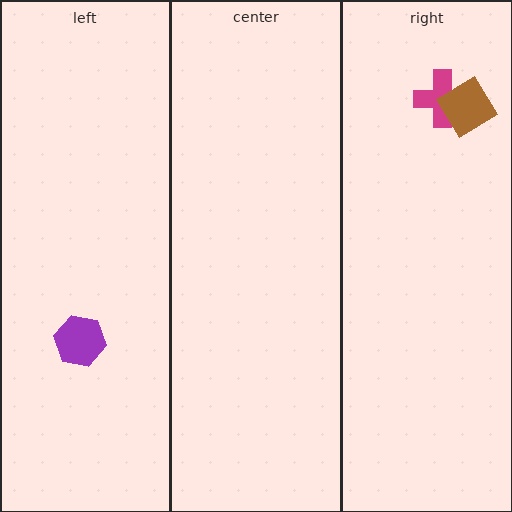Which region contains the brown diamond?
The right region.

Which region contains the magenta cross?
The right region.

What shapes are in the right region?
The magenta cross, the brown diamond.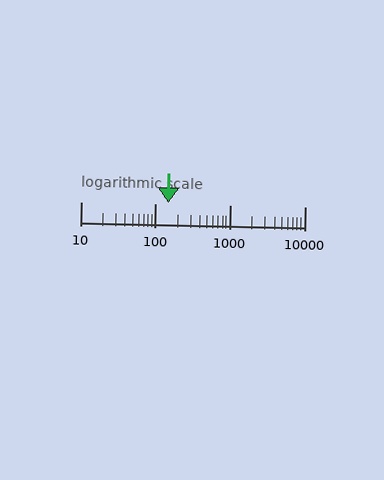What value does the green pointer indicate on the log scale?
The pointer indicates approximately 150.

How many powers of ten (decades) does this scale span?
The scale spans 3 decades, from 10 to 10000.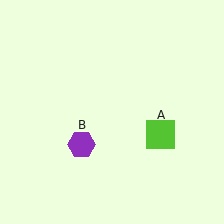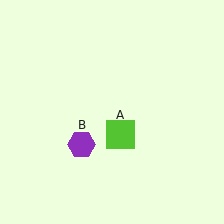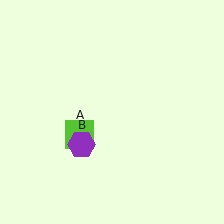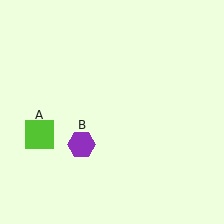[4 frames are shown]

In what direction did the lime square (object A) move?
The lime square (object A) moved left.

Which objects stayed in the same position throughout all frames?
Purple hexagon (object B) remained stationary.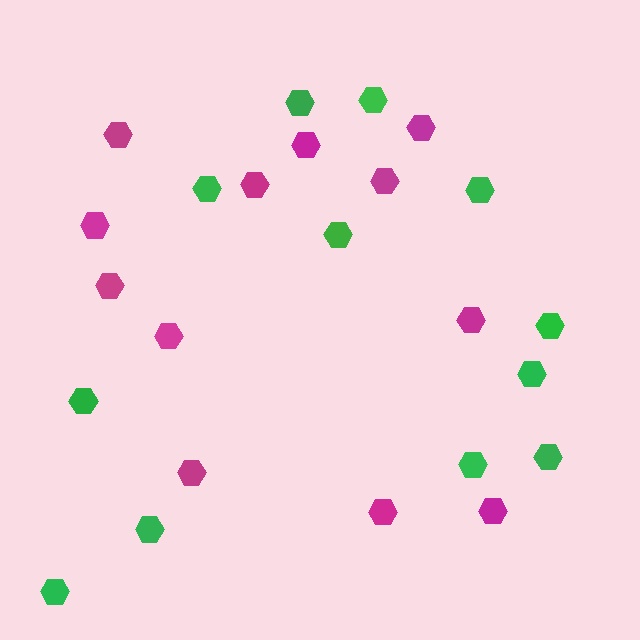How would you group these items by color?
There are 2 groups: one group of magenta hexagons (12) and one group of green hexagons (12).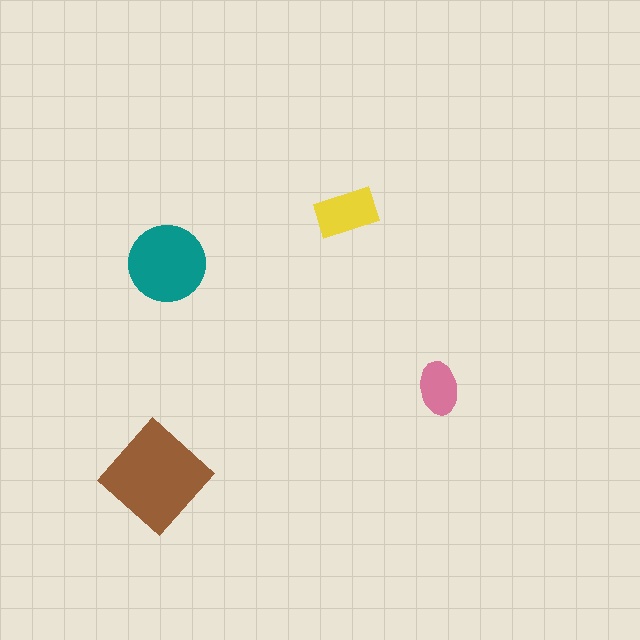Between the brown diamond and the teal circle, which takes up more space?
The brown diamond.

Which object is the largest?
The brown diamond.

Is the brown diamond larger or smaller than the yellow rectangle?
Larger.